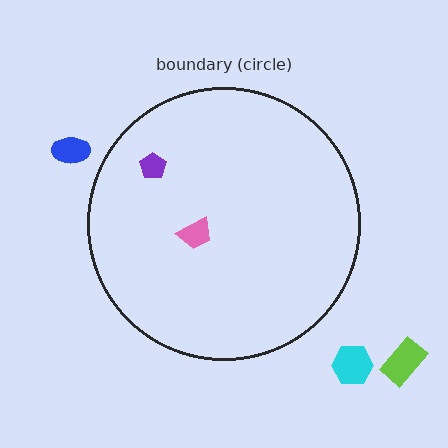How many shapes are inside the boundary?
2 inside, 3 outside.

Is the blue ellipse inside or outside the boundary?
Outside.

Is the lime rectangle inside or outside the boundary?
Outside.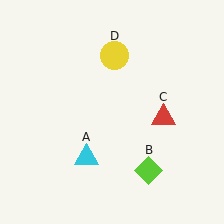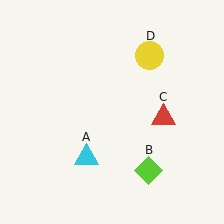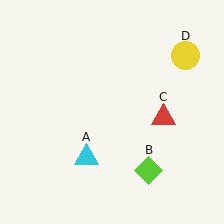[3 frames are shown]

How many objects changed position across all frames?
1 object changed position: yellow circle (object D).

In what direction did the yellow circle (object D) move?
The yellow circle (object D) moved right.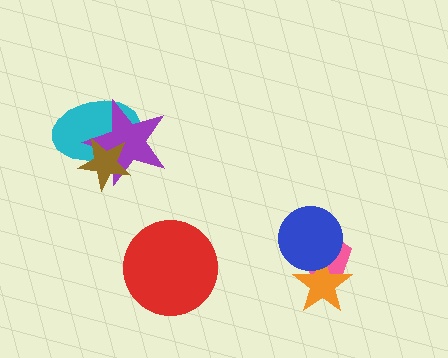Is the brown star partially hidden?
No, no other shape covers it.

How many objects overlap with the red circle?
0 objects overlap with the red circle.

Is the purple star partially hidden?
Yes, it is partially covered by another shape.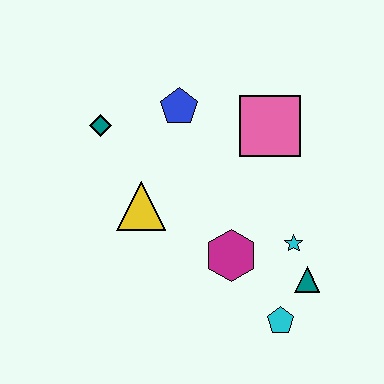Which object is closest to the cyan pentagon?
The teal triangle is closest to the cyan pentagon.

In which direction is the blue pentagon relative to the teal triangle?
The blue pentagon is above the teal triangle.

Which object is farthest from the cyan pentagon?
The teal diamond is farthest from the cyan pentagon.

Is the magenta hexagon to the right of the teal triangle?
No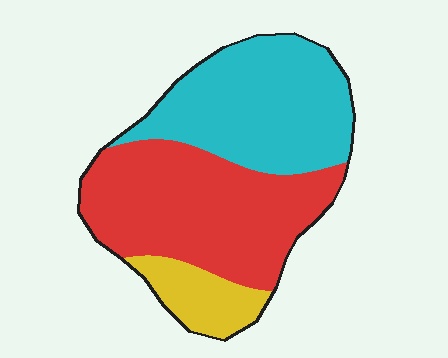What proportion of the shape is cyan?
Cyan takes up about two fifths (2/5) of the shape.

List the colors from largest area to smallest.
From largest to smallest: red, cyan, yellow.